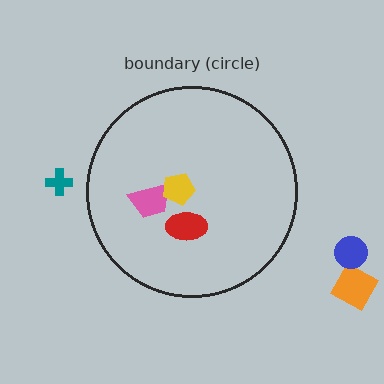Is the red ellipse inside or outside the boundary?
Inside.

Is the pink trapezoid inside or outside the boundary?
Inside.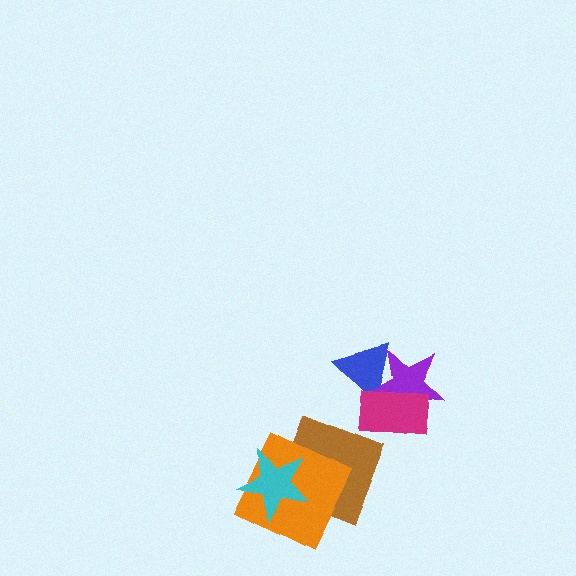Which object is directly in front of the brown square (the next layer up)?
The orange square is directly in front of the brown square.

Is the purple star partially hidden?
Yes, it is partially covered by another shape.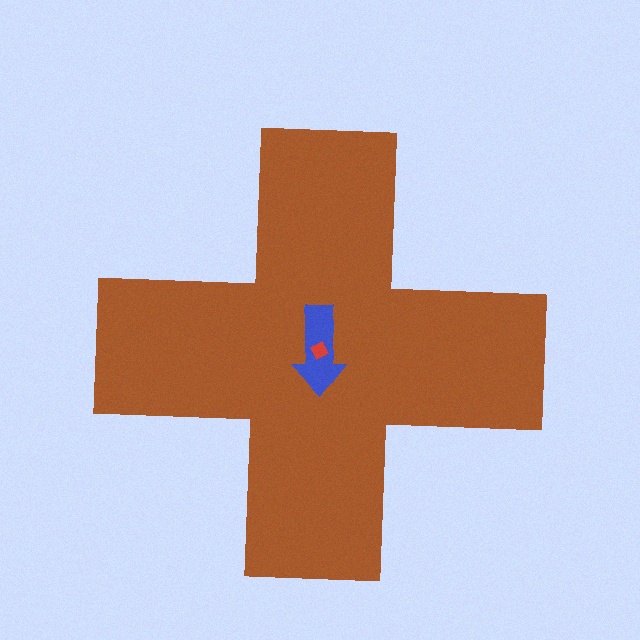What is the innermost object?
The red square.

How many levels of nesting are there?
3.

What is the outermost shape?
The brown cross.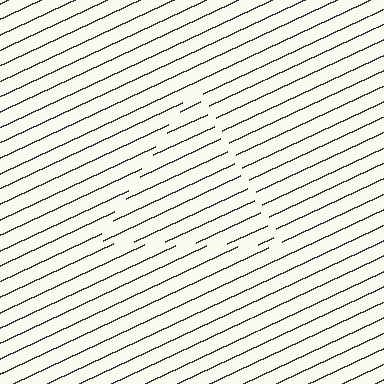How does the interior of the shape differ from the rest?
The interior of the shape contains the same grating, shifted by half a period — the contour is defined by the phase discontinuity where line-ends from the inner and outer gratings abut.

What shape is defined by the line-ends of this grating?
An illusory triangle. The interior of the shape contains the same grating, shifted by half a period — the contour is defined by the phase discontinuity where line-ends from the inner and outer gratings abut.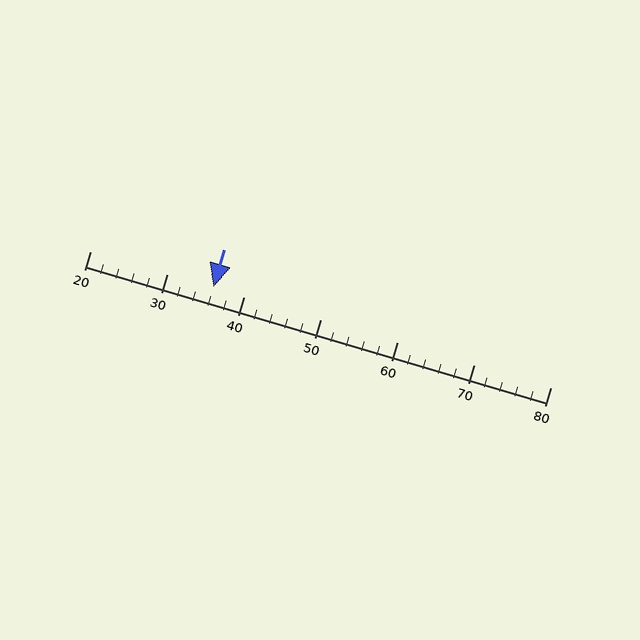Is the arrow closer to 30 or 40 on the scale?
The arrow is closer to 40.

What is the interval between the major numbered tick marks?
The major tick marks are spaced 10 units apart.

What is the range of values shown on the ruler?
The ruler shows values from 20 to 80.